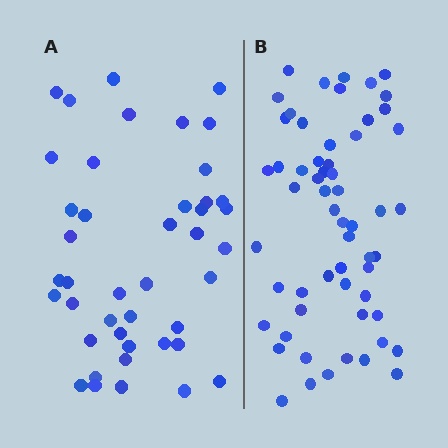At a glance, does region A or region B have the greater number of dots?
Region B (the right region) has more dots.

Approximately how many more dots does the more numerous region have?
Region B has approximately 15 more dots than region A.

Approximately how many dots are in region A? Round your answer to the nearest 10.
About 40 dots. (The exact count is 43, which rounds to 40.)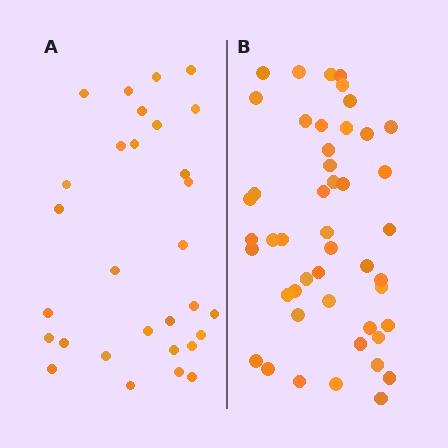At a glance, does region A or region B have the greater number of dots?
Region B (the right region) has more dots.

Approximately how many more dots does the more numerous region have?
Region B has approximately 15 more dots than region A.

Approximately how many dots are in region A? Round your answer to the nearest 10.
About 30 dots.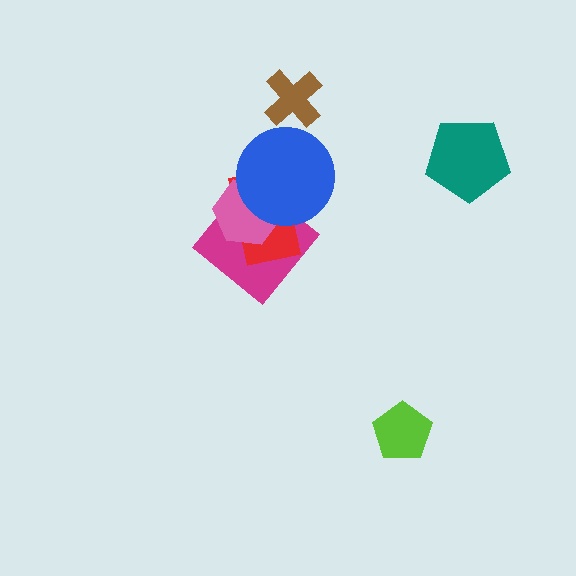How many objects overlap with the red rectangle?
3 objects overlap with the red rectangle.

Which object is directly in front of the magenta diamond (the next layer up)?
The red rectangle is directly in front of the magenta diamond.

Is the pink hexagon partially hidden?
Yes, it is partially covered by another shape.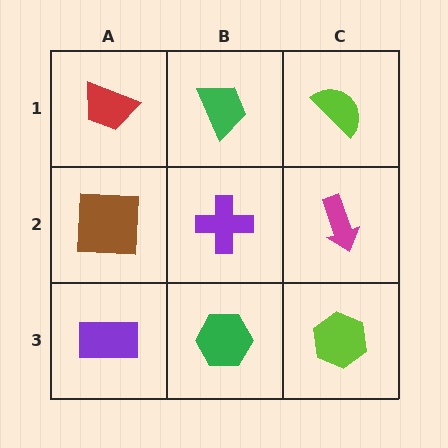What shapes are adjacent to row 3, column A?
A brown square (row 2, column A), a green hexagon (row 3, column B).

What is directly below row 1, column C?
A magenta arrow.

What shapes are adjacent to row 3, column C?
A magenta arrow (row 2, column C), a green hexagon (row 3, column B).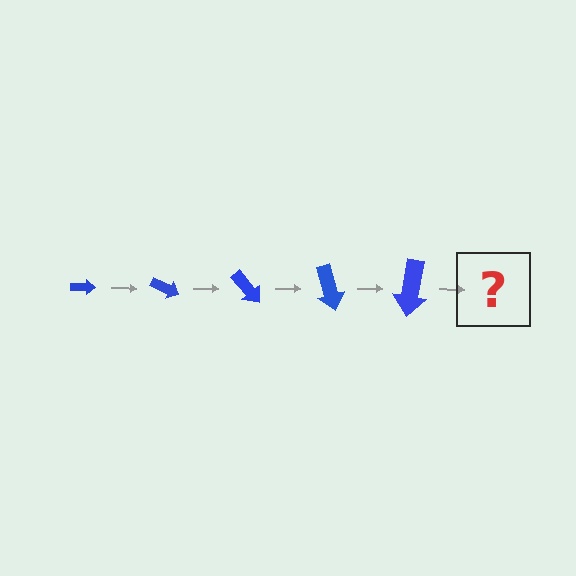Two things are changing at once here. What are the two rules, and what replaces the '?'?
The two rules are that the arrow grows larger each step and it rotates 25 degrees each step. The '?' should be an arrow, larger than the previous one and rotated 125 degrees from the start.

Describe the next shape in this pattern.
It should be an arrow, larger than the previous one and rotated 125 degrees from the start.